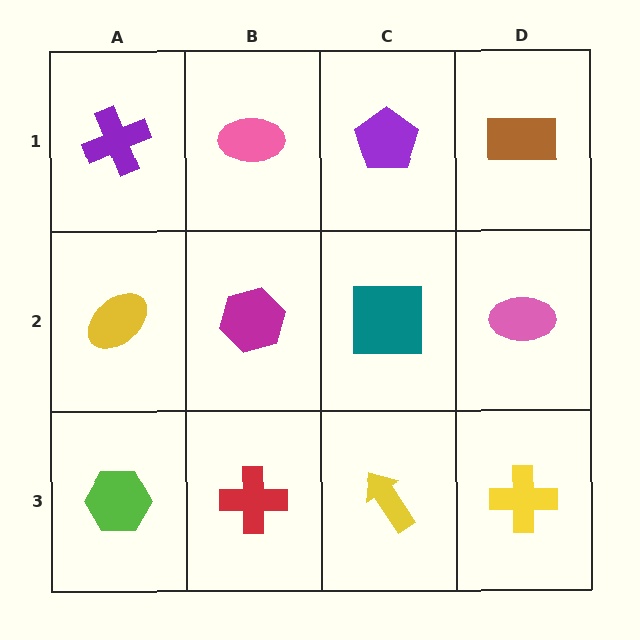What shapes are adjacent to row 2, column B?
A pink ellipse (row 1, column B), a red cross (row 3, column B), a yellow ellipse (row 2, column A), a teal square (row 2, column C).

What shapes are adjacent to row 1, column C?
A teal square (row 2, column C), a pink ellipse (row 1, column B), a brown rectangle (row 1, column D).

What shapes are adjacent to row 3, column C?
A teal square (row 2, column C), a red cross (row 3, column B), a yellow cross (row 3, column D).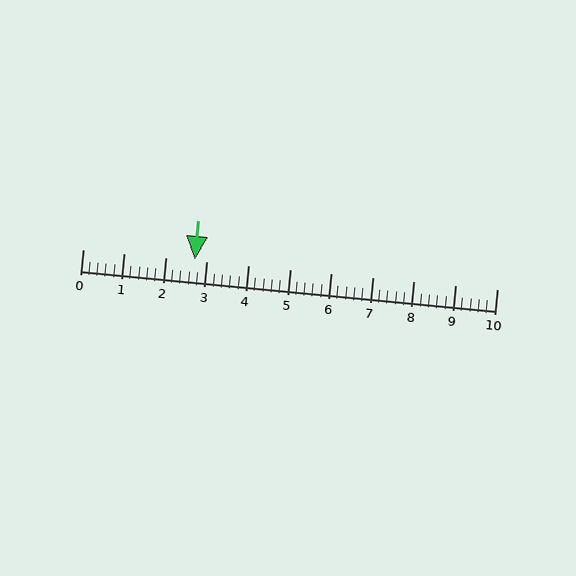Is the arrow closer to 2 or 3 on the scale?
The arrow is closer to 3.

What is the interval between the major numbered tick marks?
The major tick marks are spaced 1 units apart.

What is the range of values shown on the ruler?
The ruler shows values from 0 to 10.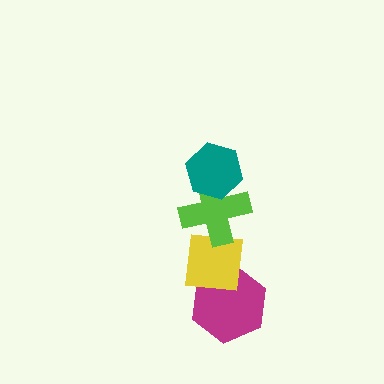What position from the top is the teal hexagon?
The teal hexagon is 1st from the top.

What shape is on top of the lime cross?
The teal hexagon is on top of the lime cross.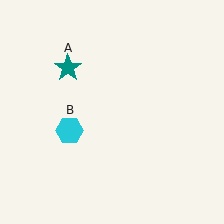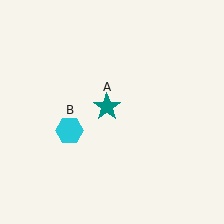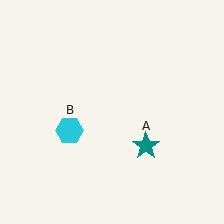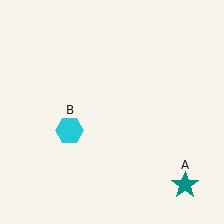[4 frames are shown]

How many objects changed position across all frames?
1 object changed position: teal star (object A).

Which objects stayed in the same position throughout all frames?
Cyan hexagon (object B) remained stationary.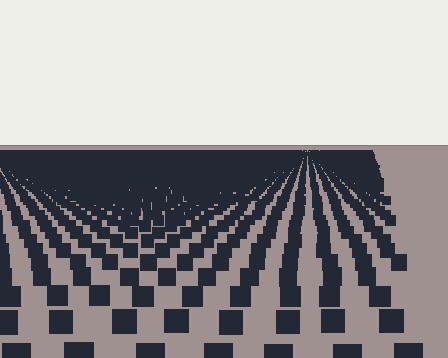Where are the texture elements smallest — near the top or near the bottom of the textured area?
Near the top.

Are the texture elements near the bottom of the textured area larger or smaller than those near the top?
Larger. Near the bottom, elements are closer to the viewer and appear at a bigger on-screen size.